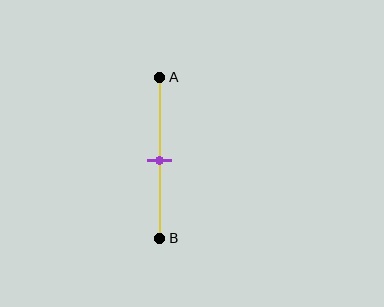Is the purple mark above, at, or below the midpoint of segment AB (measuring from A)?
The purple mark is approximately at the midpoint of segment AB.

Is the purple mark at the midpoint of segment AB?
Yes, the mark is approximately at the midpoint.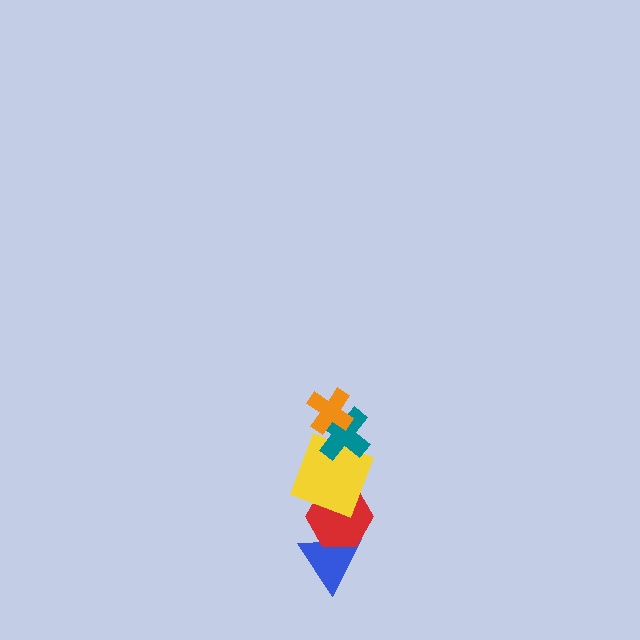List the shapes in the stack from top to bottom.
From top to bottom: the orange cross, the teal cross, the yellow square, the red hexagon, the blue triangle.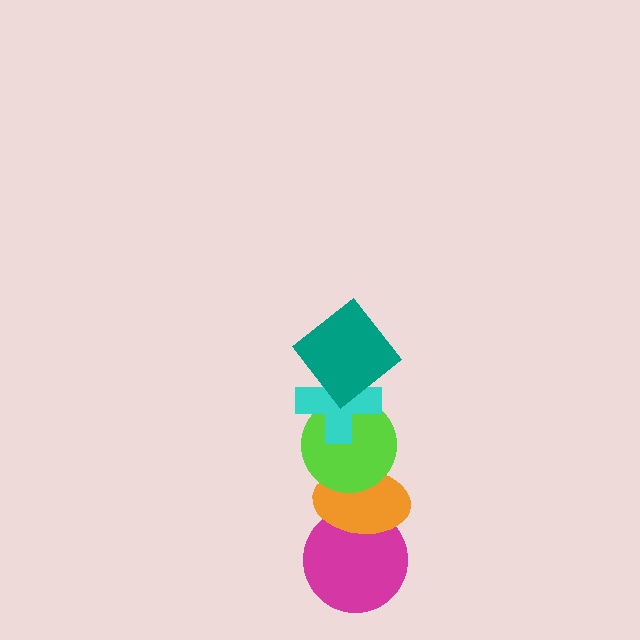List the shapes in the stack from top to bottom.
From top to bottom: the teal diamond, the cyan cross, the lime circle, the orange ellipse, the magenta circle.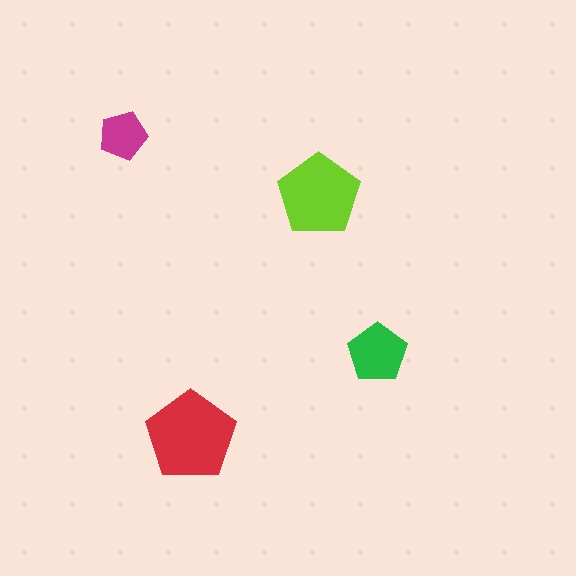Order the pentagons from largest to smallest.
the red one, the lime one, the green one, the magenta one.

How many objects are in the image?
There are 4 objects in the image.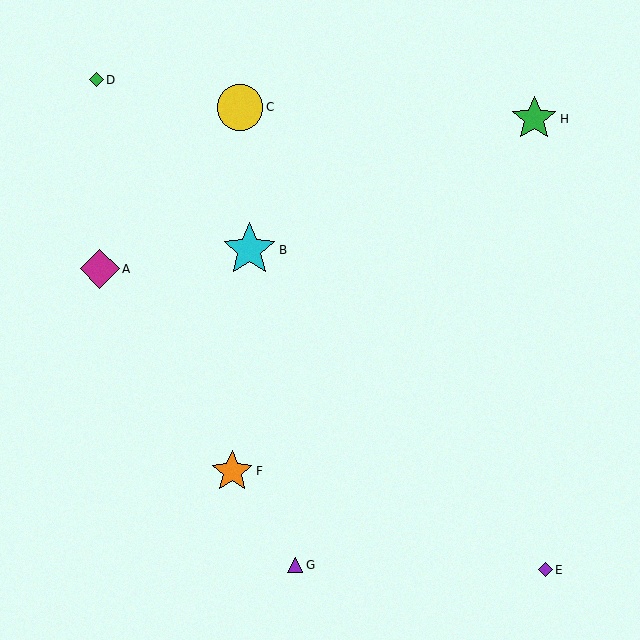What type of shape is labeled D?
Shape D is a green diamond.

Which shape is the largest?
The cyan star (labeled B) is the largest.